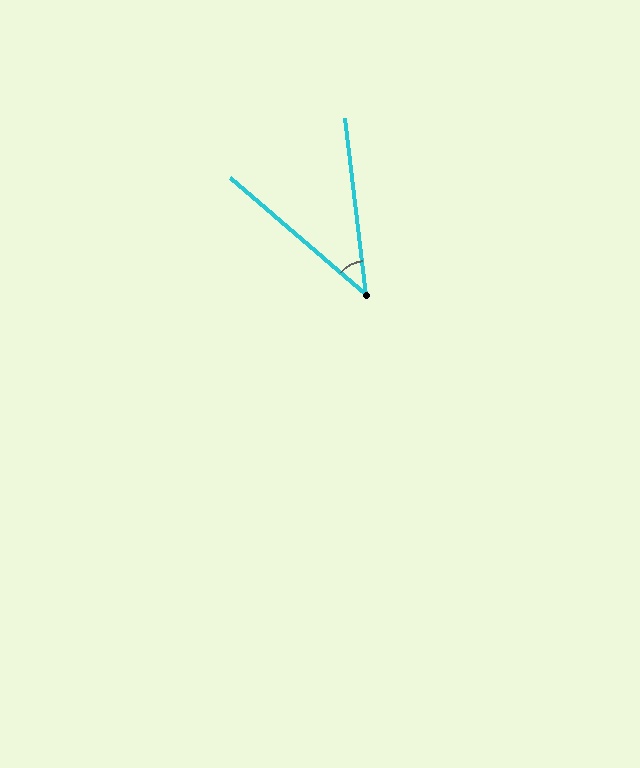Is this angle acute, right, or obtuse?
It is acute.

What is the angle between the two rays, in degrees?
Approximately 43 degrees.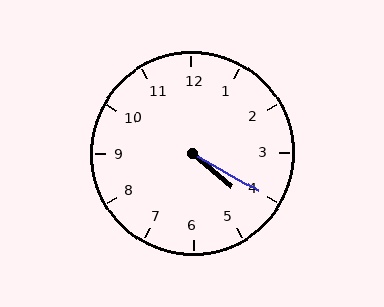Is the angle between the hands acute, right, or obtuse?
It is acute.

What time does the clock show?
4:20.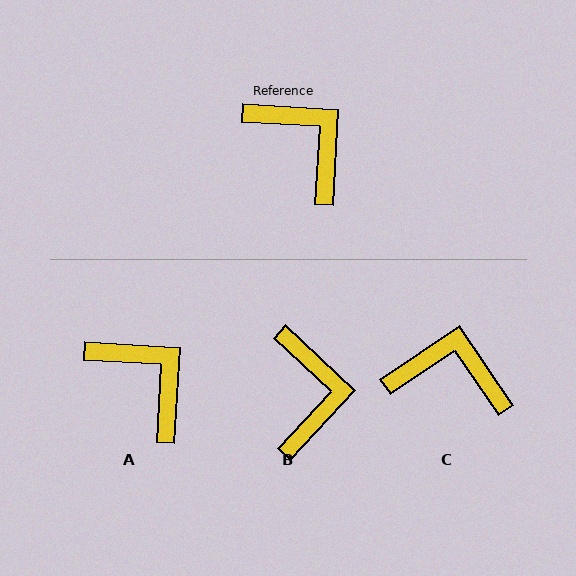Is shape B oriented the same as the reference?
No, it is off by about 40 degrees.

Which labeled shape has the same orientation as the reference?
A.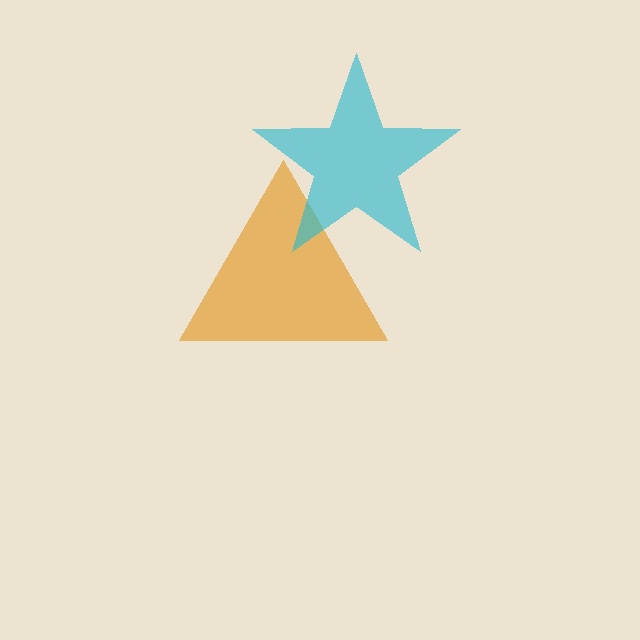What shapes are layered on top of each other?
The layered shapes are: an orange triangle, a cyan star.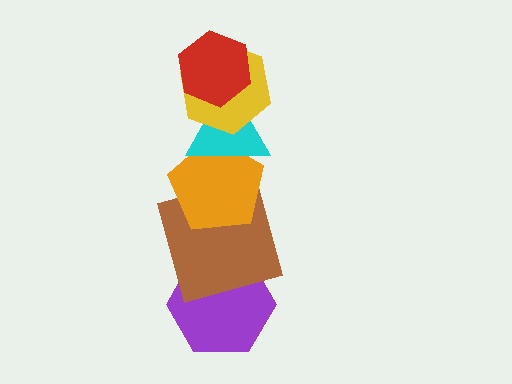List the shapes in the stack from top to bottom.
From top to bottom: the red hexagon, the yellow hexagon, the cyan triangle, the orange pentagon, the brown square, the purple hexagon.